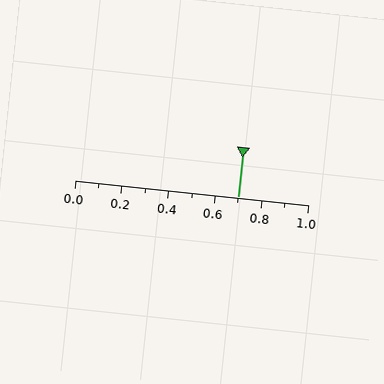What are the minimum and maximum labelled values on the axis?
The axis runs from 0.0 to 1.0.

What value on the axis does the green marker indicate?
The marker indicates approximately 0.7.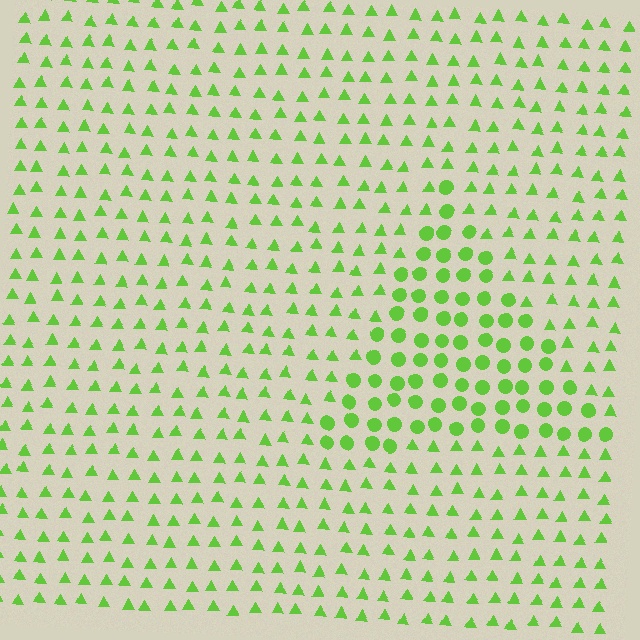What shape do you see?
I see a triangle.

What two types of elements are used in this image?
The image uses circles inside the triangle region and triangles outside it.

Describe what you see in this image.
The image is filled with small lime elements arranged in a uniform grid. A triangle-shaped region contains circles, while the surrounding area contains triangles. The boundary is defined purely by the change in element shape.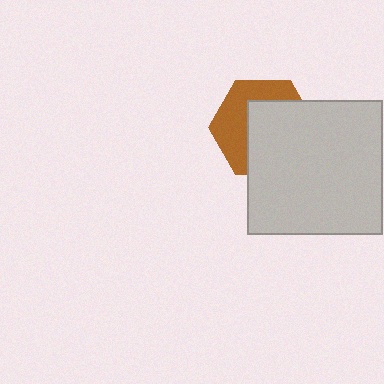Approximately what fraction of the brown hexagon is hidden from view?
Roughly 57% of the brown hexagon is hidden behind the light gray square.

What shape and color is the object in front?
The object in front is a light gray square.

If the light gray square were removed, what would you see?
You would see the complete brown hexagon.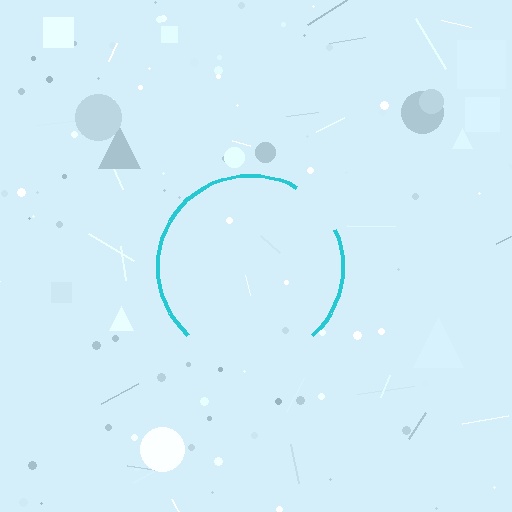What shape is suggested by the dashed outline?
The dashed outline suggests a circle.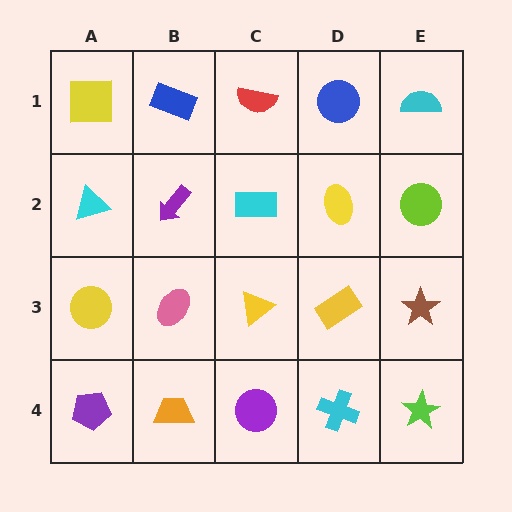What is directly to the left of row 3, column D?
A yellow triangle.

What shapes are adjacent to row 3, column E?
A lime circle (row 2, column E), a lime star (row 4, column E), a yellow rectangle (row 3, column D).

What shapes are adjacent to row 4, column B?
A pink ellipse (row 3, column B), a purple pentagon (row 4, column A), a purple circle (row 4, column C).